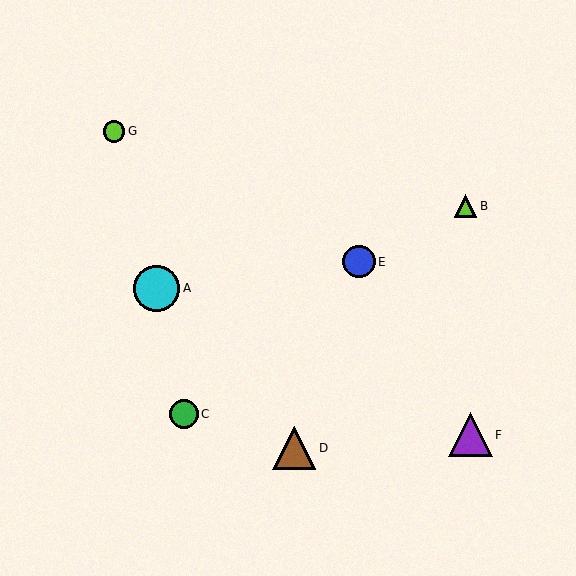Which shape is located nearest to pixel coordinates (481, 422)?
The purple triangle (labeled F) at (470, 435) is nearest to that location.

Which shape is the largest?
The cyan circle (labeled A) is the largest.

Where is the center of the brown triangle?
The center of the brown triangle is at (294, 448).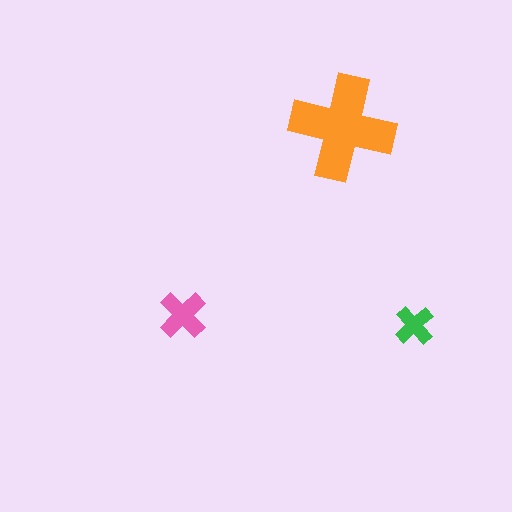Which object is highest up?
The orange cross is topmost.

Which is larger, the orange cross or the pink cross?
The orange one.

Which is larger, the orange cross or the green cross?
The orange one.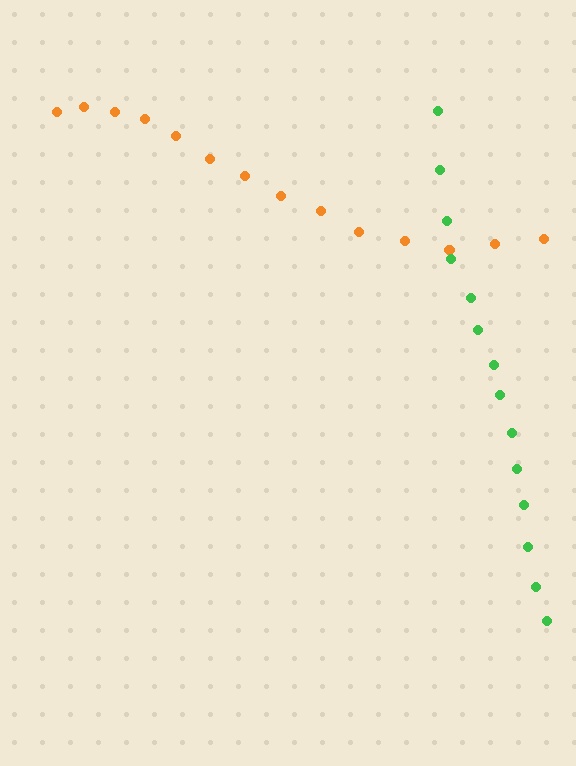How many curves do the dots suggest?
There are 2 distinct paths.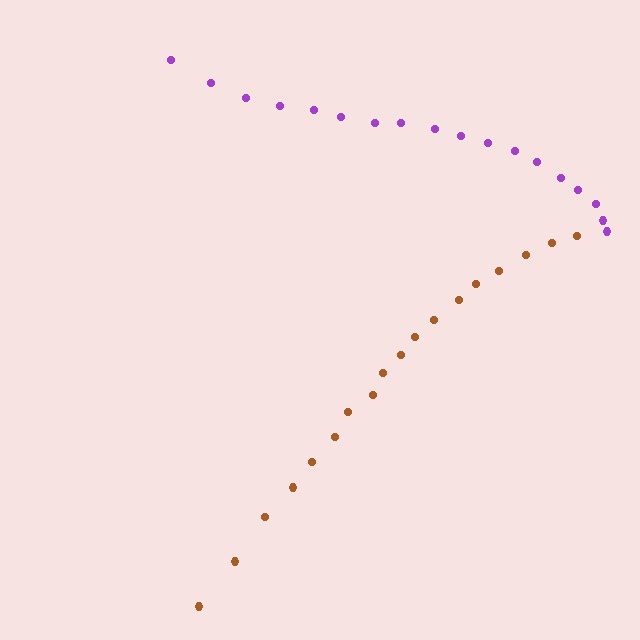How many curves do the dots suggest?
There are 2 distinct paths.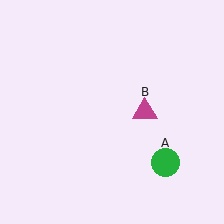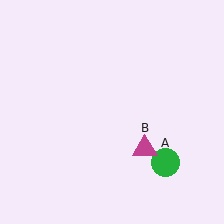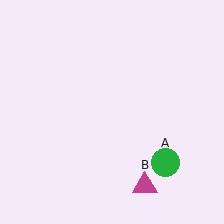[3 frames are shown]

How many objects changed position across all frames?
1 object changed position: magenta triangle (object B).